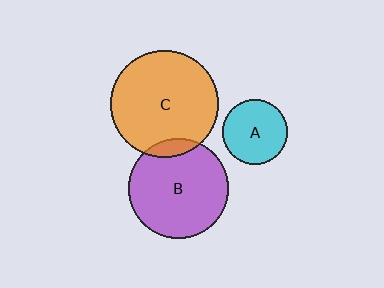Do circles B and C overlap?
Yes.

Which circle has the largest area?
Circle C (orange).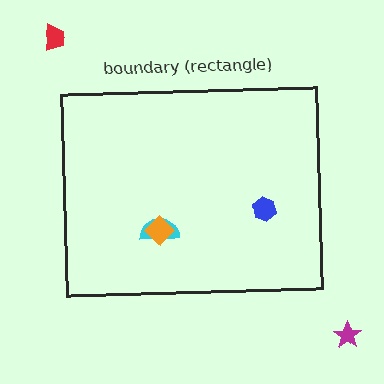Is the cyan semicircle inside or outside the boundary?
Inside.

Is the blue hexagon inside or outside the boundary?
Inside.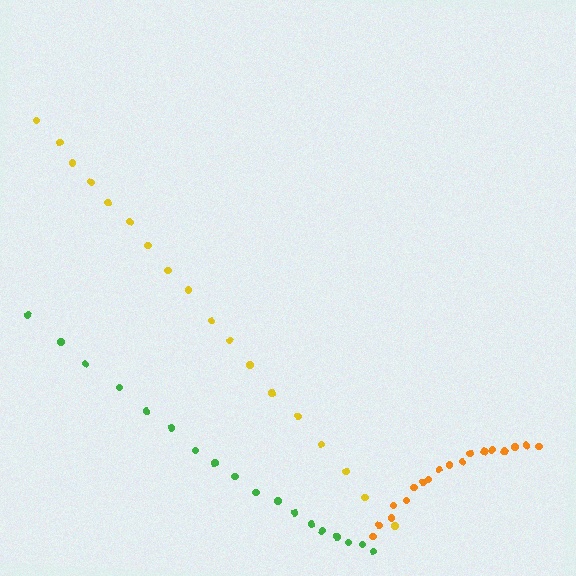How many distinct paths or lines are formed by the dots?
There are 3 distinct paths.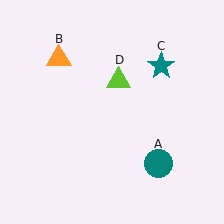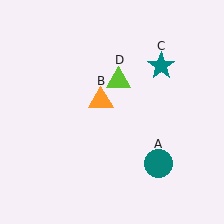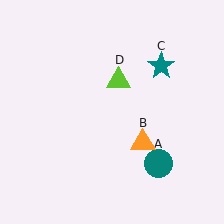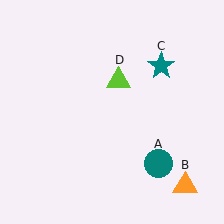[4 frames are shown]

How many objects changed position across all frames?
1 object changed position: orange triangle (object B).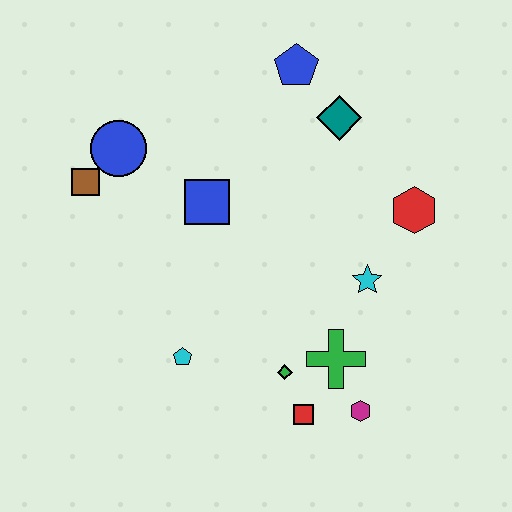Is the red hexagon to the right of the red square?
Yes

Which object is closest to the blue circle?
The brown square is closest to the blue circle.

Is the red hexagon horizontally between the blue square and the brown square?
No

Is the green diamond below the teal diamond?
Yes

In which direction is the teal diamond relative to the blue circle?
The teal diamond is to the right of the blue circle.